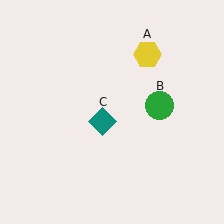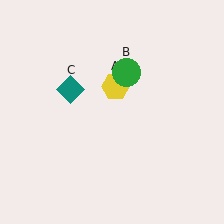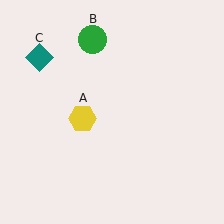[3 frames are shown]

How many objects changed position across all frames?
3 objects changed position: yellow hexagon (object A), green circle (object B), teal diamond (object C).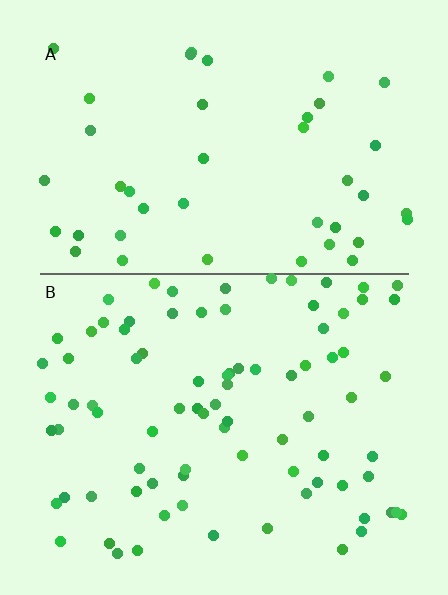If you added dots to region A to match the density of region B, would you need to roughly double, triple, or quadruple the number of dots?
Approximately double.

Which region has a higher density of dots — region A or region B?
B (the bottom).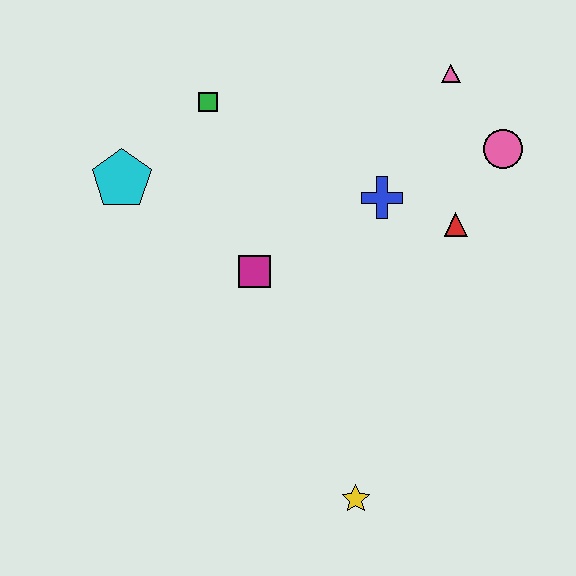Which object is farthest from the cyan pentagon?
The yellow star is farthest from the cyan pentagon.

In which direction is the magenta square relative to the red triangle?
The magenta square is to the left of the red triangle.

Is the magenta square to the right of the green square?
Yes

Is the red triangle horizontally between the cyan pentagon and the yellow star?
No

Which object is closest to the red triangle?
The blue cross is closest to the red triangle.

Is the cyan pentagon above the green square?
No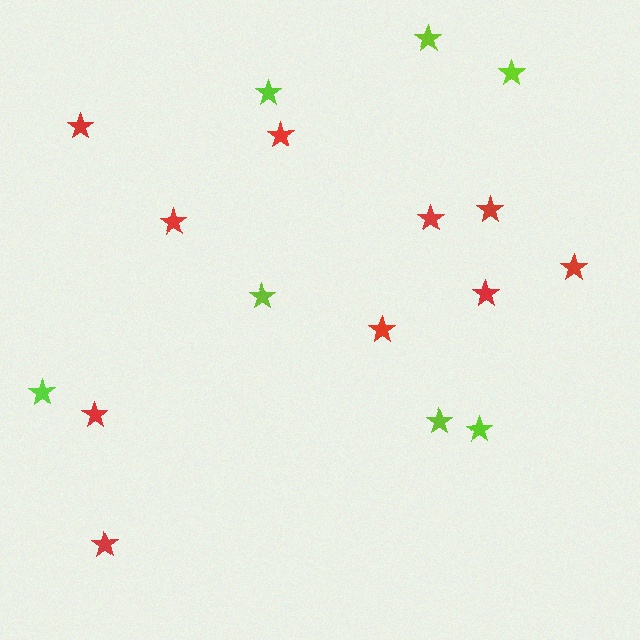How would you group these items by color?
There are 2 groups: one group of lime stars (7) and one group of red stars (10).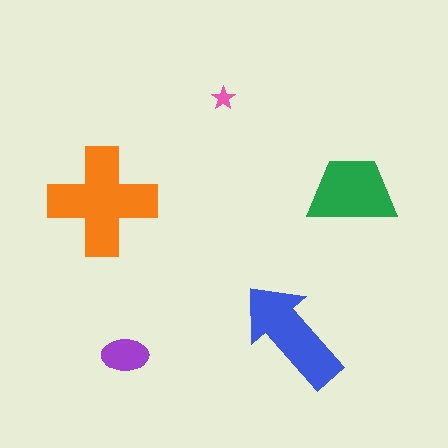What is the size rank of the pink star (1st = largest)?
5th.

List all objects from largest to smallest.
The orange cross, the blue arrow, the green trapezoid, the purple ellipse, the pink star.